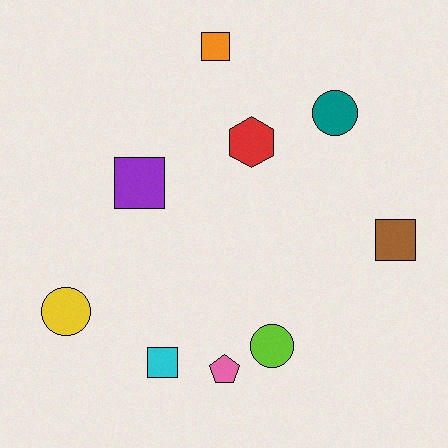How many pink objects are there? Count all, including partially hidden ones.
There is 1 pink object.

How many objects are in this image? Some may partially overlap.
There are 9 objects.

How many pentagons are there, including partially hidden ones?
There is 1 pentagon.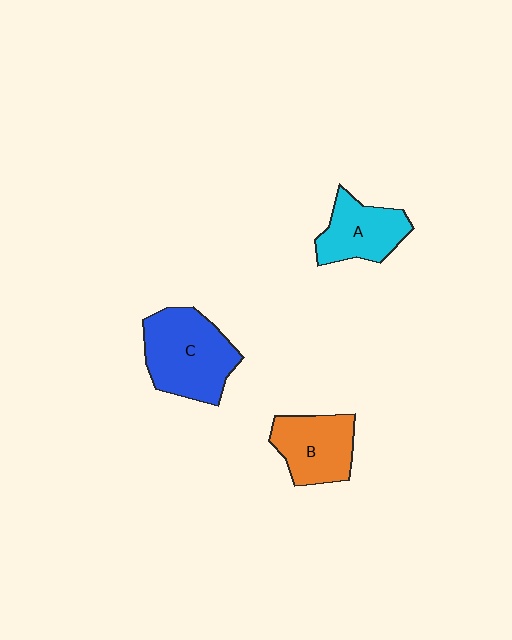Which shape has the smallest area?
Shape A (cyan).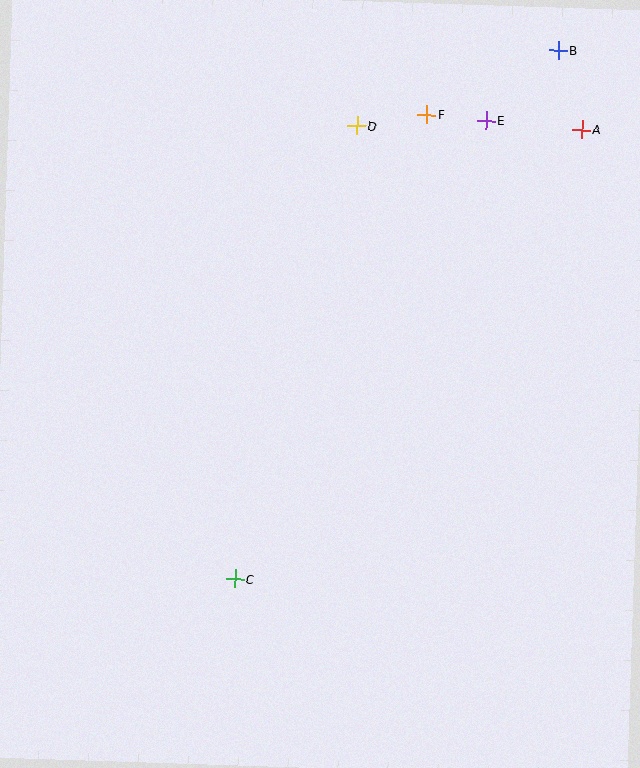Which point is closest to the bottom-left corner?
Point C is closest to the bottom-left corner.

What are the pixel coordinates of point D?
Point D is at (357, 126).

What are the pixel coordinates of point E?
Point E is at (486, 120).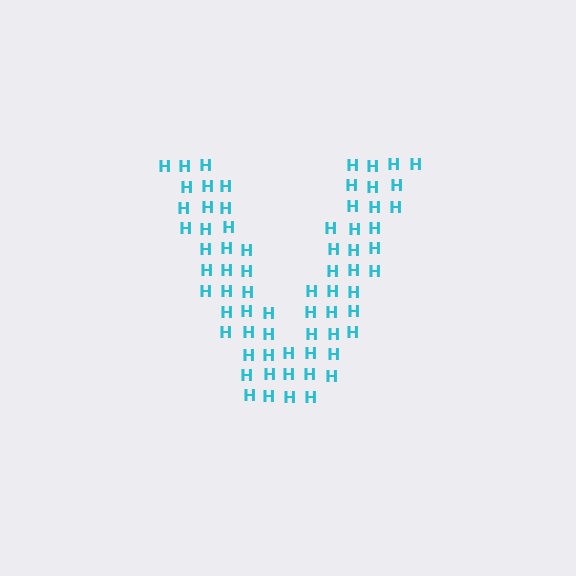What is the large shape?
The large shape is the letter V.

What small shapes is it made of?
It is made of small letter H's.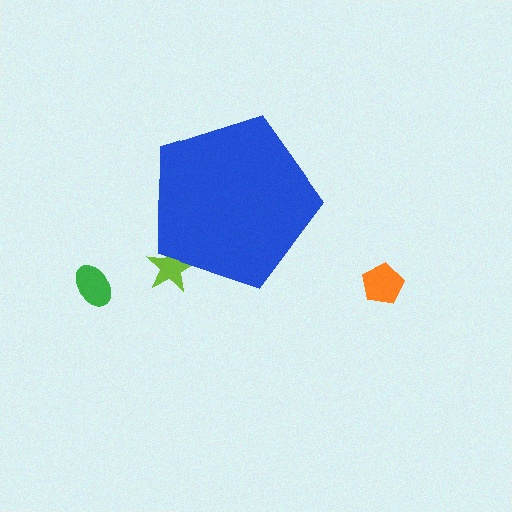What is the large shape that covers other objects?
A blue pentagon.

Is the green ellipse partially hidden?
No, the green ellipse is fully visible.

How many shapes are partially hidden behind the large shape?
1 shape is partially hidden.